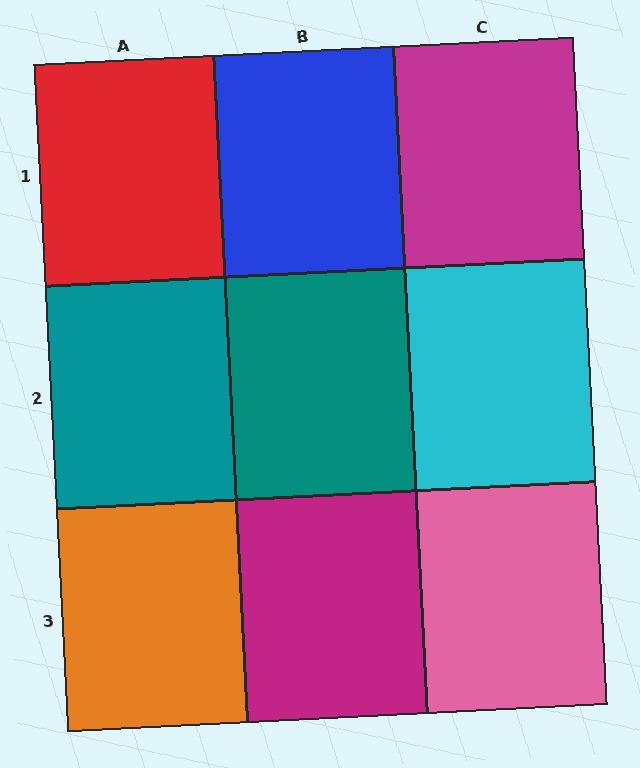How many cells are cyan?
1 cell is cyan.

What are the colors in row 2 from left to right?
Teal, teal, cyan.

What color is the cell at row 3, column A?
Orange.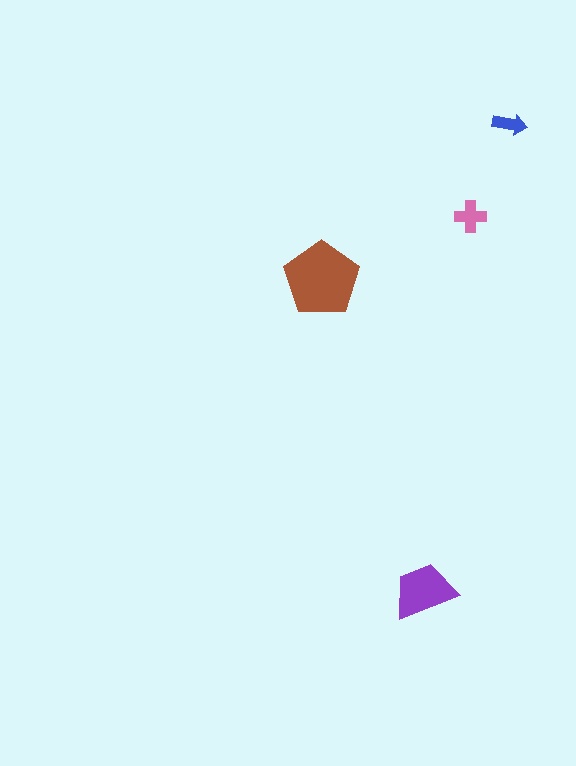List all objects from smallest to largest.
The blue arrow, the pink cross, the purple trapezoid, the brown pentagon.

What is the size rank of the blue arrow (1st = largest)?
4th.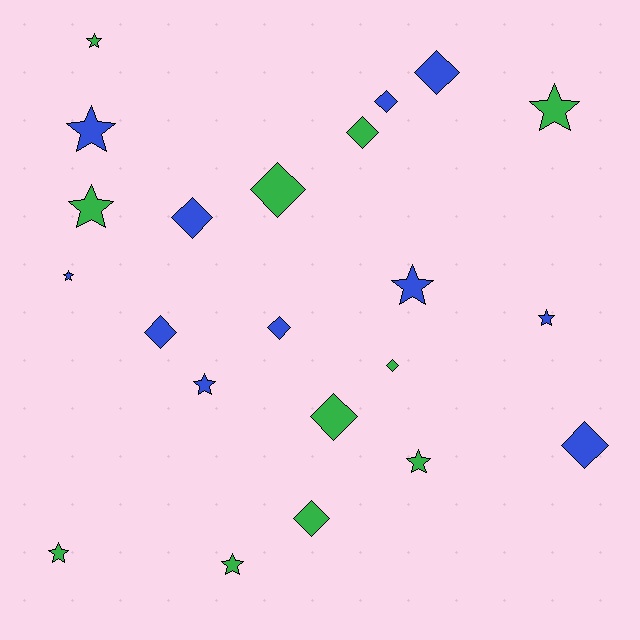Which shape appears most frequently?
Diamond, with 11 objects.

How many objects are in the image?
There are 22 objects.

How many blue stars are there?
There are 5 blue stars.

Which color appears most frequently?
Blue, with 11 objects.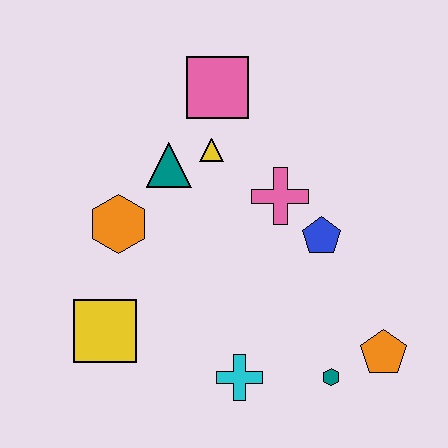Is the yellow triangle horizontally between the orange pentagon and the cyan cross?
No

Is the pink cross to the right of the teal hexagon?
No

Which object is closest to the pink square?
The yellow triangle is closest to the pink square.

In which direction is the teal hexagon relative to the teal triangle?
The teal hexagon is below the teal triangle.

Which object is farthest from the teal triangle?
The orange pentagon is farthest from the teal triangle.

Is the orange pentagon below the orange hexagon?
Yes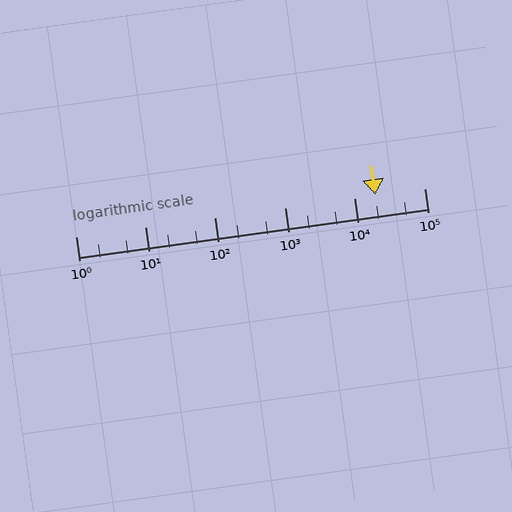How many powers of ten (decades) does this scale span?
The scale spans 5 decades, from 1 to 100000.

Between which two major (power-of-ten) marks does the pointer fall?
The pointer is between 10000 and 100000.